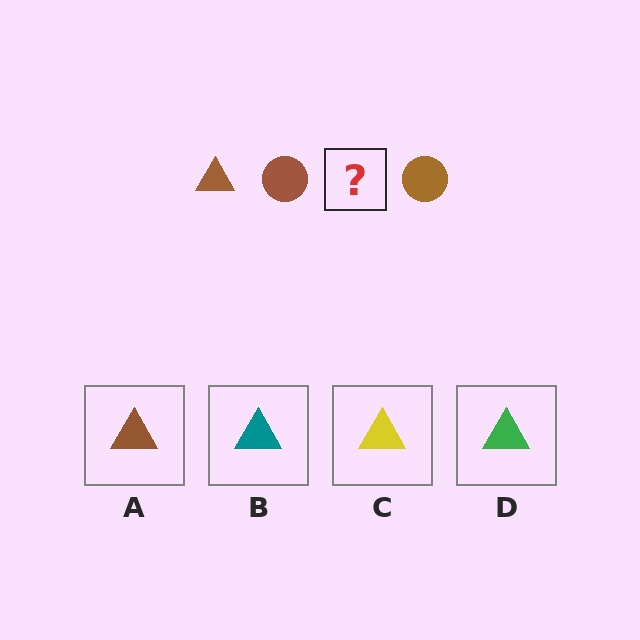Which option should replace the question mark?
Option A.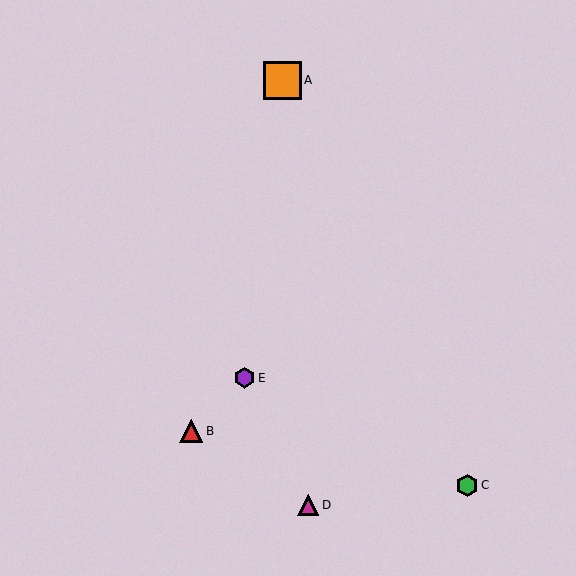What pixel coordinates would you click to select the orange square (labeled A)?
Click at (282, 80) to select the orange square A.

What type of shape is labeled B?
Shape B is a red triangle.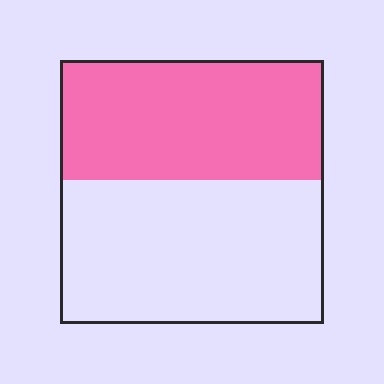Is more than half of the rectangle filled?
No.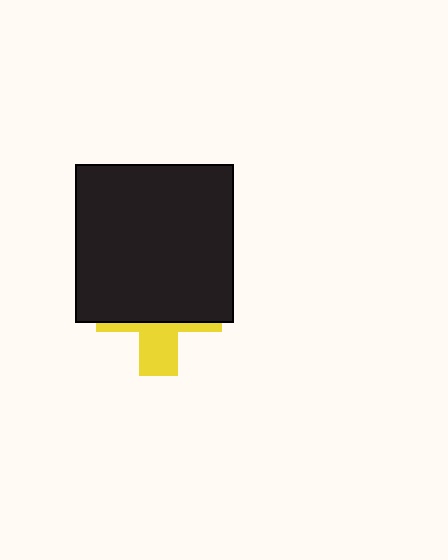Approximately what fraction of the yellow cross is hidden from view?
Roughly 67% of the yellow cross is hidden behind the black square.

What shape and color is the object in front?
The object in front is a black square.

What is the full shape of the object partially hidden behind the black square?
The partially hidden object is a yellow cross.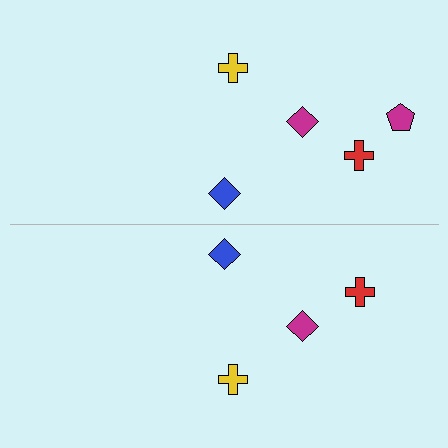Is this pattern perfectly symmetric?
No, the pattern is not perfectly symmetric. A magenta pentagon is missing from the bottom side.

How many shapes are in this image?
There are 9 shapes in this image.